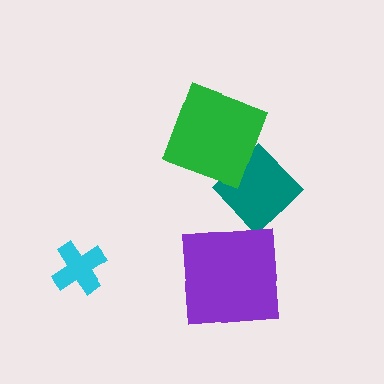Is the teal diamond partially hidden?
Yes, it is partially covered by another shape.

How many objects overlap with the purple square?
0 objects overlap with the purple square.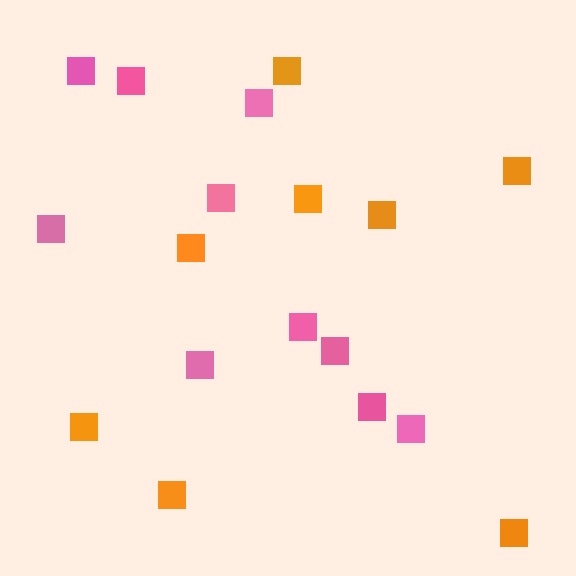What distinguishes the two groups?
There are 2 groups: one group of orange squares (8) and one group of pink squares (10).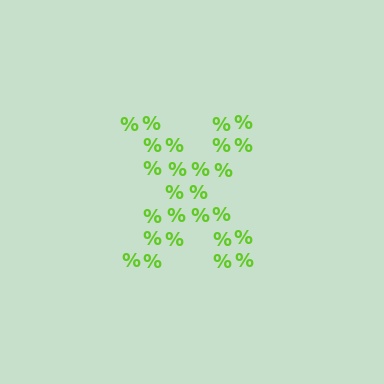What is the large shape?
The large shape is the letter X.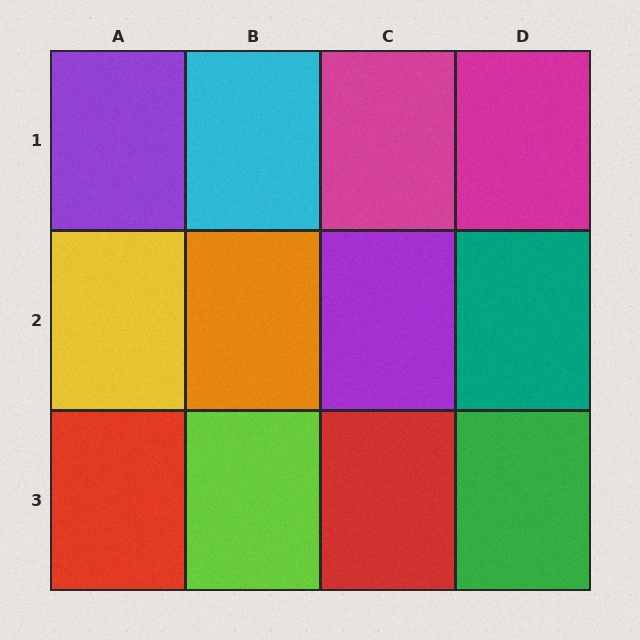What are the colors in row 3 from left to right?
Red, lime, red, green.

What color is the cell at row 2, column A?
Yellow.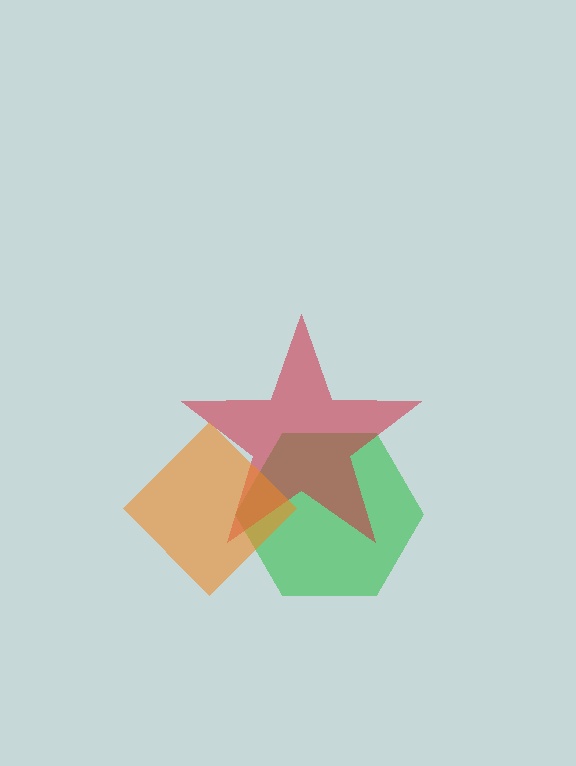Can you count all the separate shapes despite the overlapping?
Yes, there are 3 separate shapes.